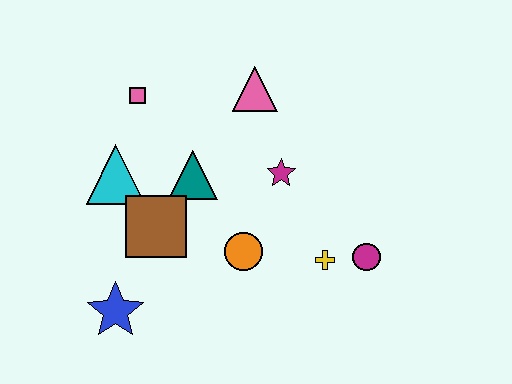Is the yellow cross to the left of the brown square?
No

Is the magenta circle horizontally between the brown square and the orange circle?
No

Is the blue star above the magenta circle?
No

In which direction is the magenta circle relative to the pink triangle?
The magenta circle is below the pink triangle.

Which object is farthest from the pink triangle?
The blue star is farthest from the pink triangle.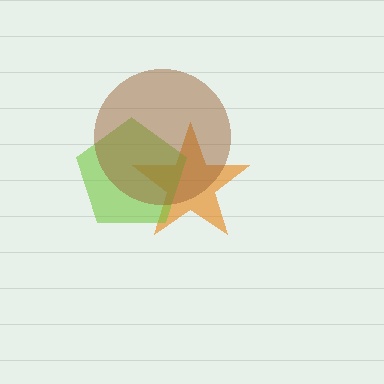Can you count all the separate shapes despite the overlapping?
Yes, there are 3 separate shapes.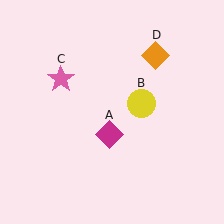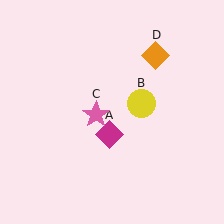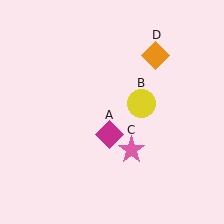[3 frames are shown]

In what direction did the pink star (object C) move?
The pink star (object C) moved down and to the right.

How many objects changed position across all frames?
1 object changed position: pink star (object C).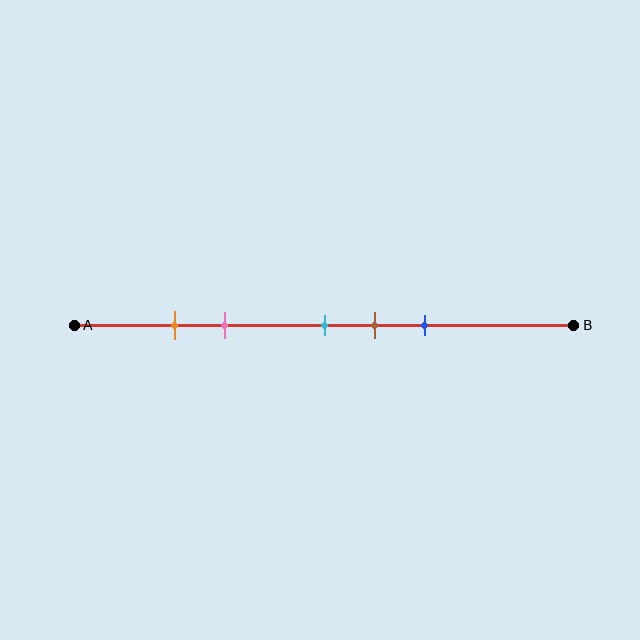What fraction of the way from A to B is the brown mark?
The brown mark is approximately 60% (0.6) of the way from A to B.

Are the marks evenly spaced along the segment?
No, the marks are not evenly spaced.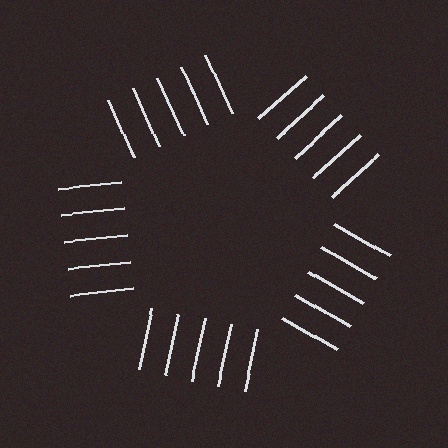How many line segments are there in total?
25 — 5 along each of the 5 edges.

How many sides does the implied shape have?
5 sides — the line-ends trace a pentagon.